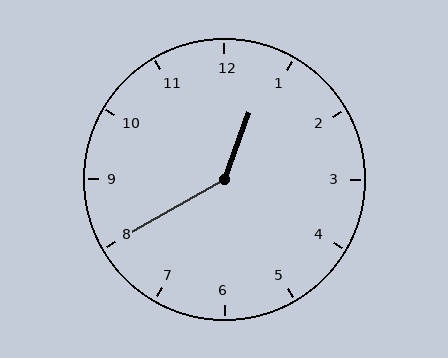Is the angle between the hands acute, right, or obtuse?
It is obtuse.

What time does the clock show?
12:40.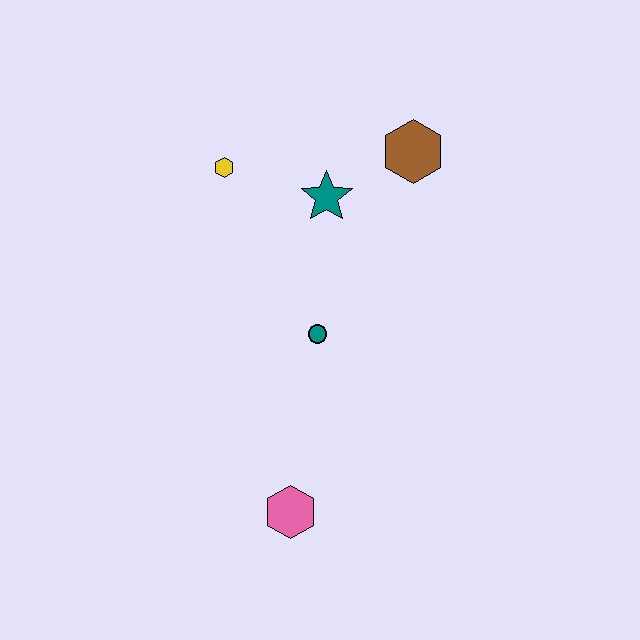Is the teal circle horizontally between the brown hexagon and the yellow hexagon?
Yes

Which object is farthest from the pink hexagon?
The brown hexagon is farthest from the pink hexagon.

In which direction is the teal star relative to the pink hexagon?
The teal star is above the pink hexagon.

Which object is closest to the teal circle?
The teal star is closest to the teal circle.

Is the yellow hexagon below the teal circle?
No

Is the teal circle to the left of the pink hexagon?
No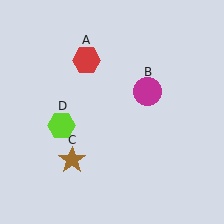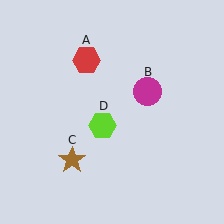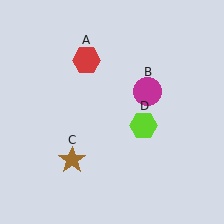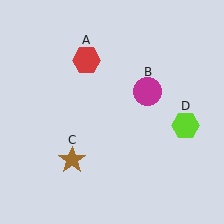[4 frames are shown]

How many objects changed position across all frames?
1 object changed position: lime hexagon (object D).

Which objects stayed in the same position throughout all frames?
Red hexagon (object A) and magenta circle (object B) and brown star (object C) remained stationary.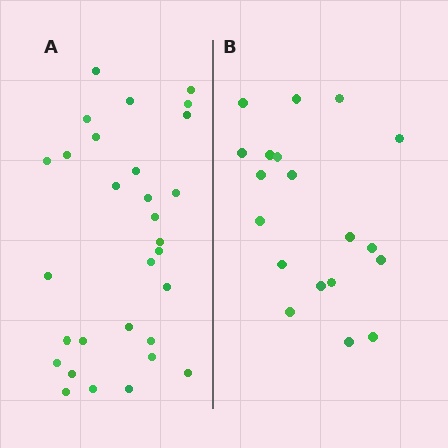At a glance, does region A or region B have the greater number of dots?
Region A (the left region) has more dots.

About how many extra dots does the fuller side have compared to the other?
Region A has roughly 12 or so more dots than region B.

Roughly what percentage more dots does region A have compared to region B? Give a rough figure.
About 60% more.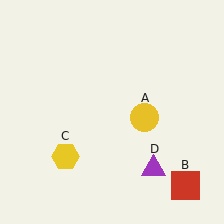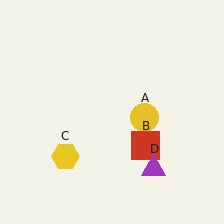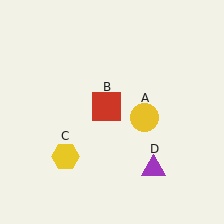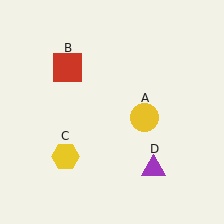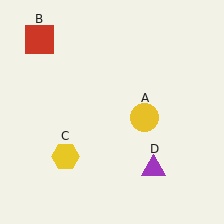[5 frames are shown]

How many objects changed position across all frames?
1 object changed position: red square (object B).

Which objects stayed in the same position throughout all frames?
Yellow circle (object A) and yellow hexagon (object C) and purple triangle (object D) remained stationary.